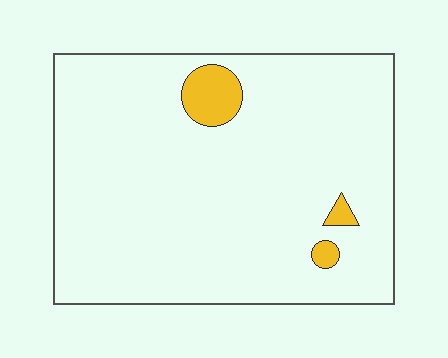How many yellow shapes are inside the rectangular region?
3.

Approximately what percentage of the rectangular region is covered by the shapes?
Approximately 5%.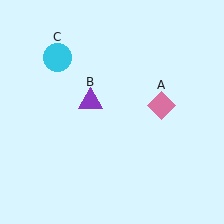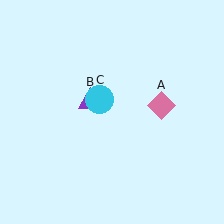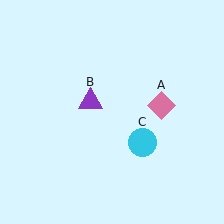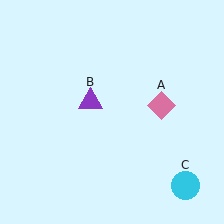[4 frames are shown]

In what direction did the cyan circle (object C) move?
The cyan circle (object C) moved down and to the right.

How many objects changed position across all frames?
1 object changed position: cyan circle (object C).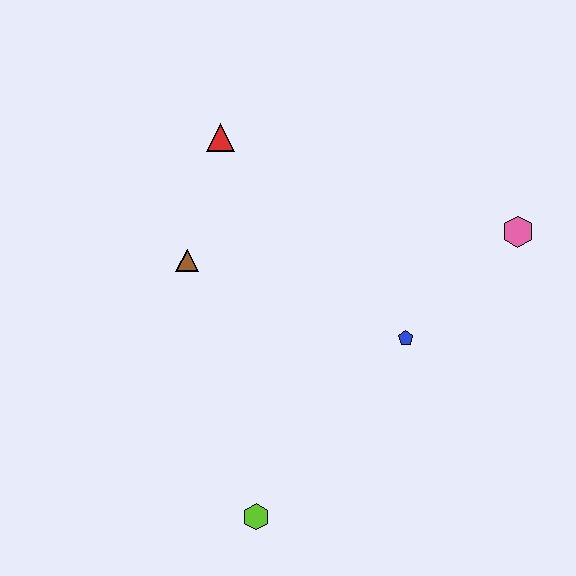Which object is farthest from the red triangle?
The lime hexagon is farthest from the red triangle.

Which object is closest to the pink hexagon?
The blue pentagon is closest to the pink hexagon.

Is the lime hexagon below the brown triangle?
Yes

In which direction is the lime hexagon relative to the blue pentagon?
The lime hexagon is below the blue pentagon.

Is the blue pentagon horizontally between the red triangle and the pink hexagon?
Yes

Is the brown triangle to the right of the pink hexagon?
No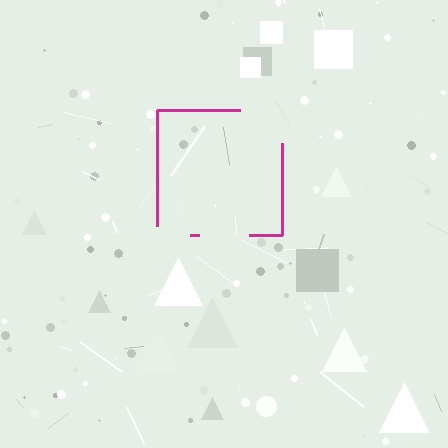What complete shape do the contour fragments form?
The contour fragments form a square.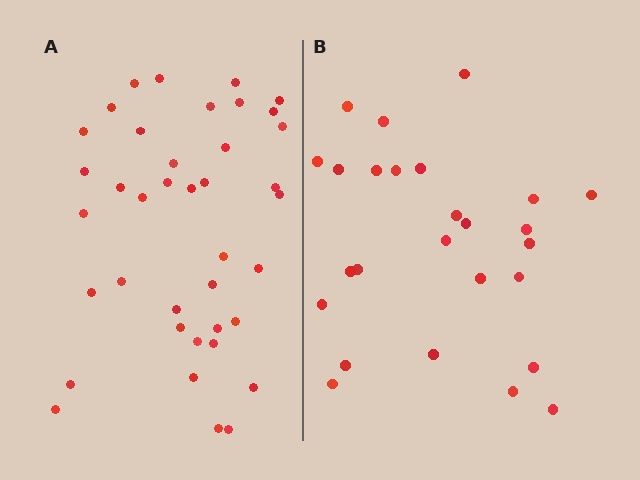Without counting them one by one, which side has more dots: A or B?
Region A (the left region) has more dots.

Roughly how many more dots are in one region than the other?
Region A has approximately 15 more dots than region B.